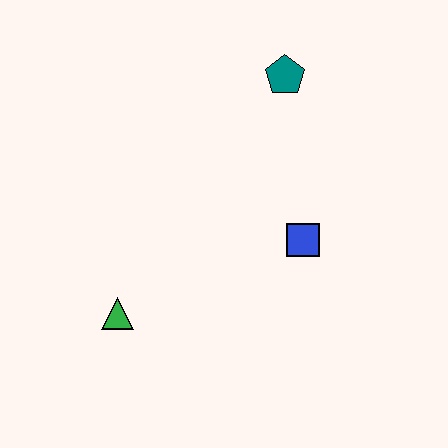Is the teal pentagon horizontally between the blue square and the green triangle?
Yes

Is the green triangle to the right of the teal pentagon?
No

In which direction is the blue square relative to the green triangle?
The blue square is to the right of the green triangle.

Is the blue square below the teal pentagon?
Yes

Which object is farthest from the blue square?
The green triangle is farthest from the blue square.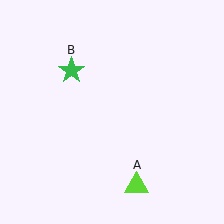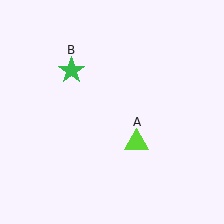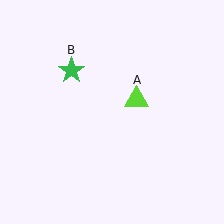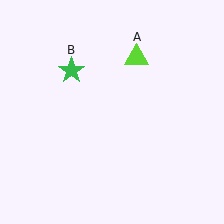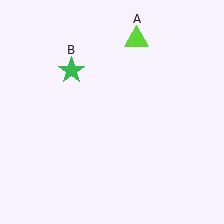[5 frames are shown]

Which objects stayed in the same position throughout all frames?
Green star (object B) remained stationary.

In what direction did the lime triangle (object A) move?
The lime triangle (object A) moved up.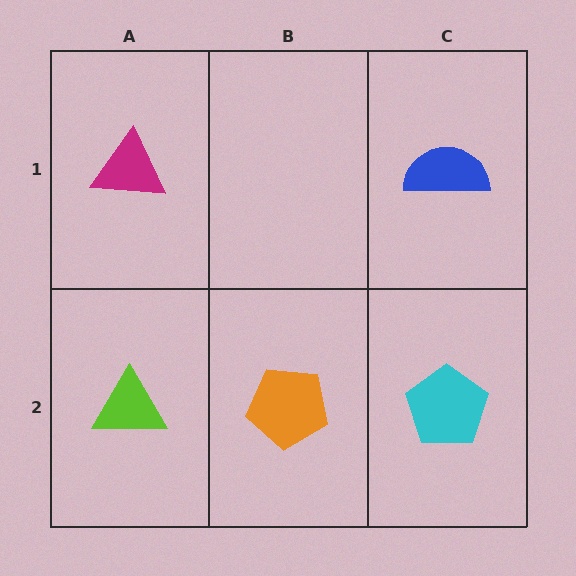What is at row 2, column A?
A lime triangle.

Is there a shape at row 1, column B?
No, that cell is empty.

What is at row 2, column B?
An orange pentagon.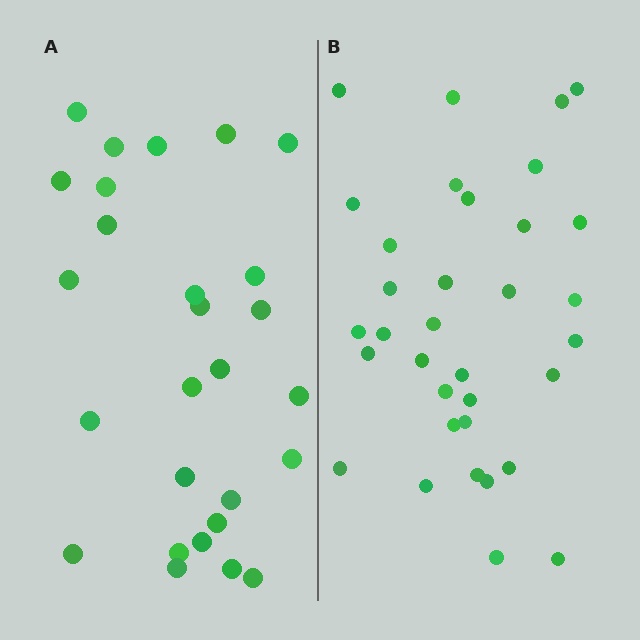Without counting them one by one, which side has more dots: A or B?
Region B (the right region) has more dots.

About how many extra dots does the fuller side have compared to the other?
Region B has roughly 8 or so more dots than region A.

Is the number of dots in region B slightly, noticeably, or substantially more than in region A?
Region B has noticeably more, but not dramatically so. The ratio is roughly 1.3 to 1.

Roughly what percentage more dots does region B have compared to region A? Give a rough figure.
About 25% more.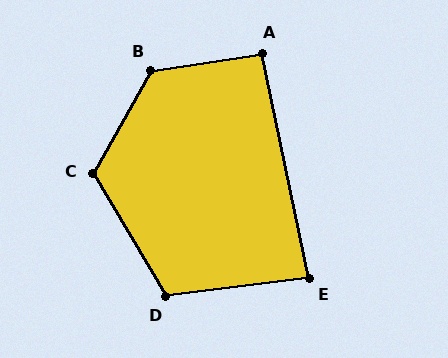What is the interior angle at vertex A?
Approximately 93 degrees (approximately right).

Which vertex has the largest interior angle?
B, at approximately 128 degrees.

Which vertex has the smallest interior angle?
E, at approximately 85 degrees.